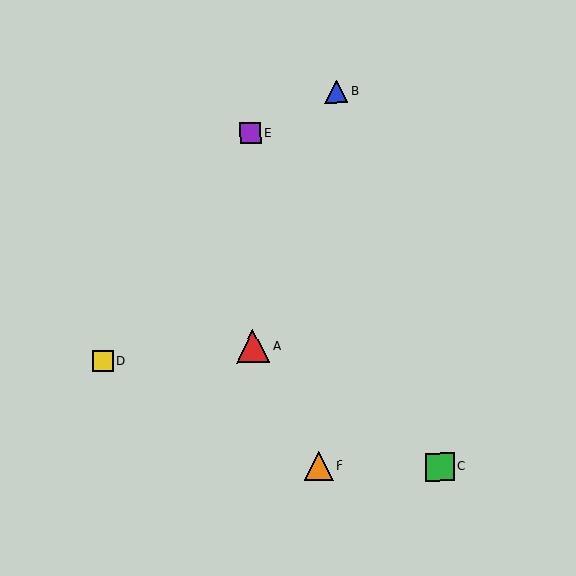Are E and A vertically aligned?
Yes, both are at x≈251.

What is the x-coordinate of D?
Object D is at x≈102.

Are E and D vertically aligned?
No, E is at x≈251 and D is at x≈102.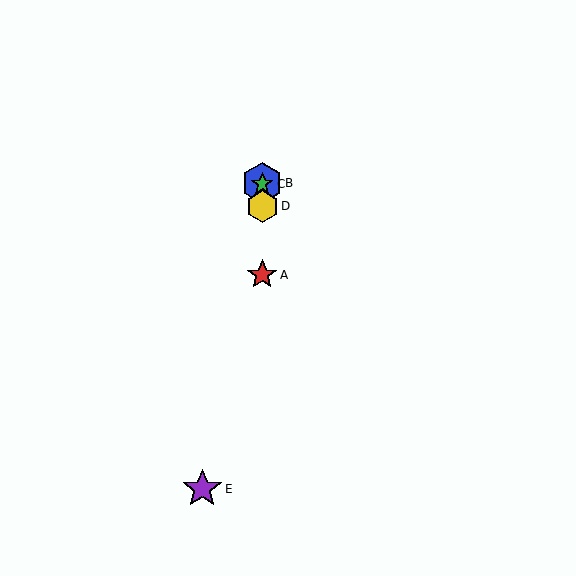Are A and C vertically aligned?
Yes, both are at x≈262.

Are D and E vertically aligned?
No, D is at x≈262 and E is at x≈202.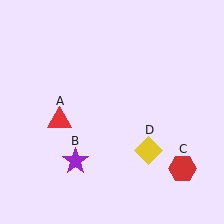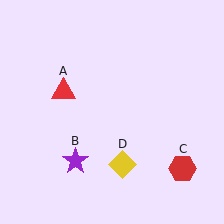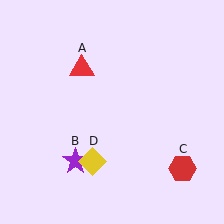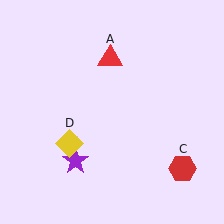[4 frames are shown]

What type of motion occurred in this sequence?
The red triangle (object A), yellow diamond (object D) rotated clockwise around the center of the scene.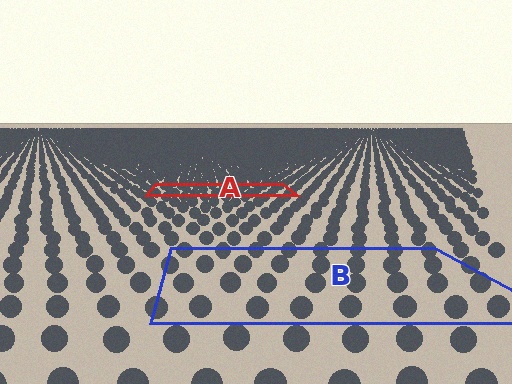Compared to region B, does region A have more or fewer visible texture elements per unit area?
Region A has more texture elements per unit area — they are packed more densely because it is farther away.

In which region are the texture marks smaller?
The texture marks are smaller in region A, because it is farther away.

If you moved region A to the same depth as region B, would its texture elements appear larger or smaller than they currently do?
They would appear larger. At a closer depth, the same texture elements are projected at a bigger on-screen size.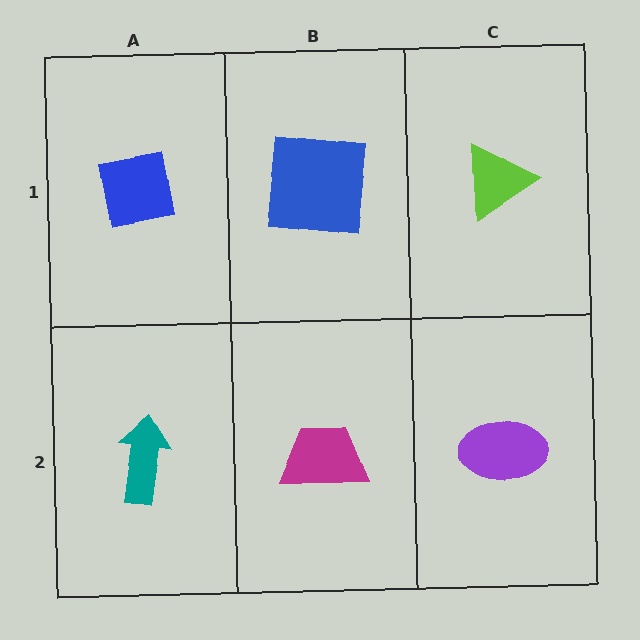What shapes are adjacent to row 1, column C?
A purple ellipse (row 2, column C), a blue square (row 1, column B).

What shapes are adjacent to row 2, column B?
A blue square (row 1, column B), a teal arrow (row 2, column A), a purple ellipse (row 2, column C).